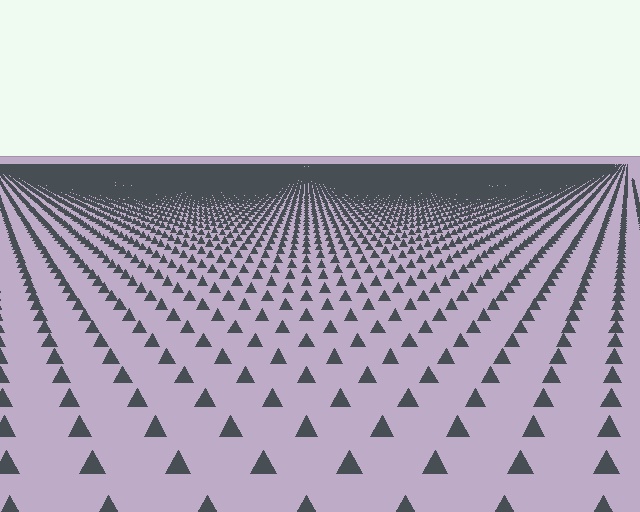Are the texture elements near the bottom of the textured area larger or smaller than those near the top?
Larger. Near the bottom, elements are closer to the viewer and appear at a bigger on-screen size.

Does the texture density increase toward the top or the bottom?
Density increases toward the top.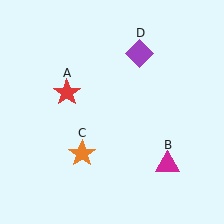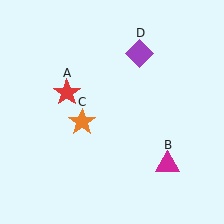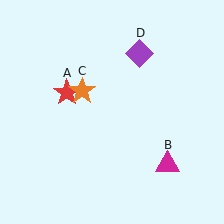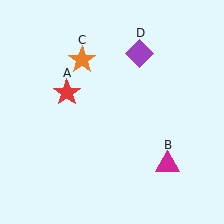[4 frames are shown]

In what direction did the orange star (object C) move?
The orange star (object C) moved up.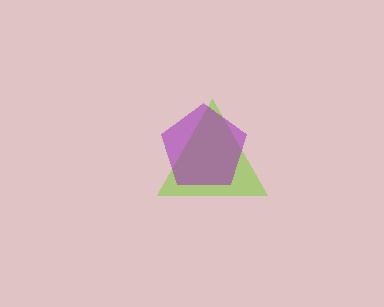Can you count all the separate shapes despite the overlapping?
Yes, there are 2 separate shapes.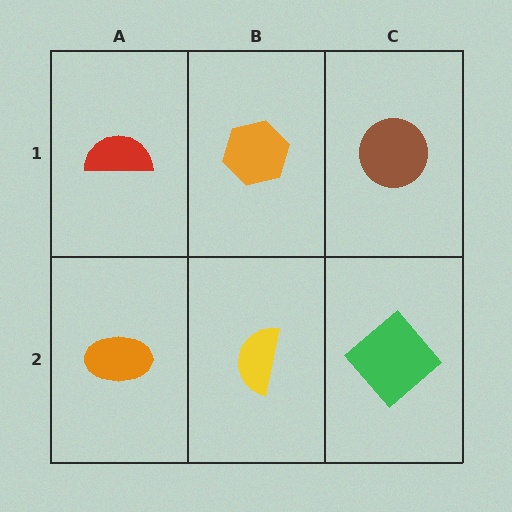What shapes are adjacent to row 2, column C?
A brown circle (row 1, column C), a yellow semicircle (row 2, column B).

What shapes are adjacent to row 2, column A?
A red semicircle (row 1, column A), a yellow semicircle (row 2, column B).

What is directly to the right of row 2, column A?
A yellow semicircle.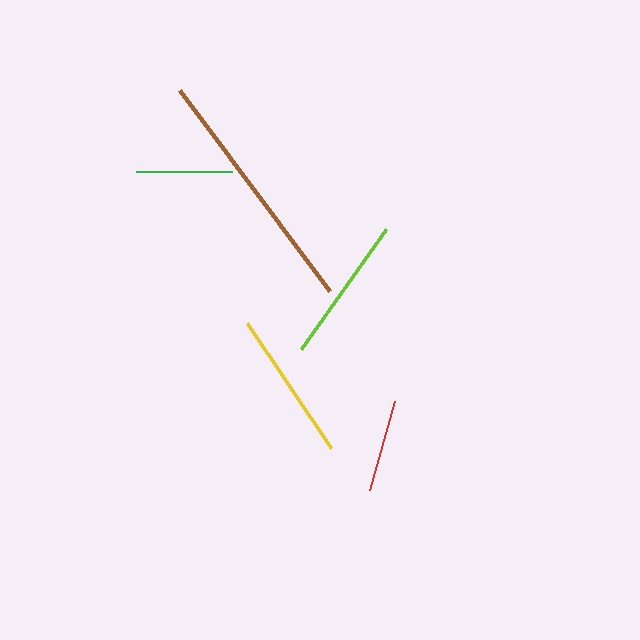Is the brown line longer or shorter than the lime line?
The brown line is longer than the lime line.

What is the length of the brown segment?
The brown segment is approximately 251 pixels long.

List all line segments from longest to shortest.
From longest to shortest: brown, yellow, lime, green, red.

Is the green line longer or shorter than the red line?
The green line is longer than the red line.